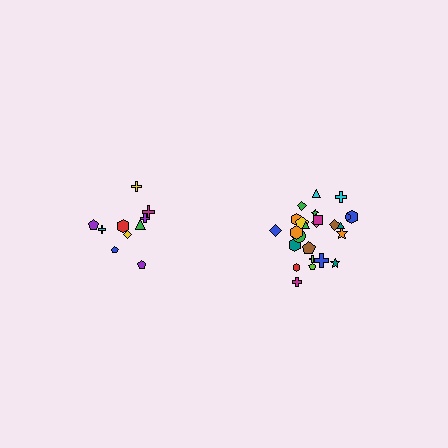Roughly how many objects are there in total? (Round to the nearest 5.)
Roughly 35 objects in total.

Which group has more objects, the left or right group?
The right group.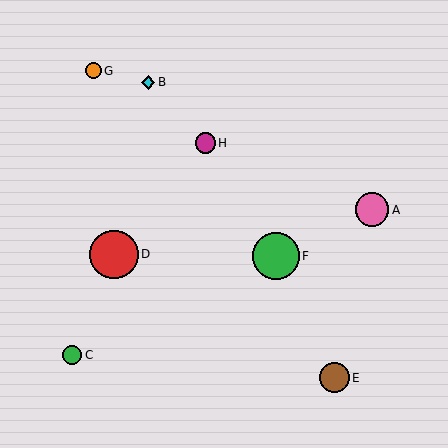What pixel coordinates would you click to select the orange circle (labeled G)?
Click at (93, 71) to select the orange circle G.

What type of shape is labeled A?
Shape A is a pink circle.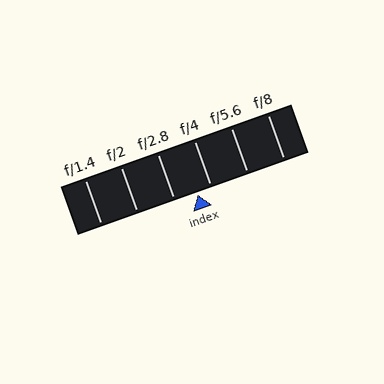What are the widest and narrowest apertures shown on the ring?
The widest aperture shown is f/1.4 and the narrowest is f/8.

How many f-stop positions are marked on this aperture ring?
There are 6 f-stop positions marked.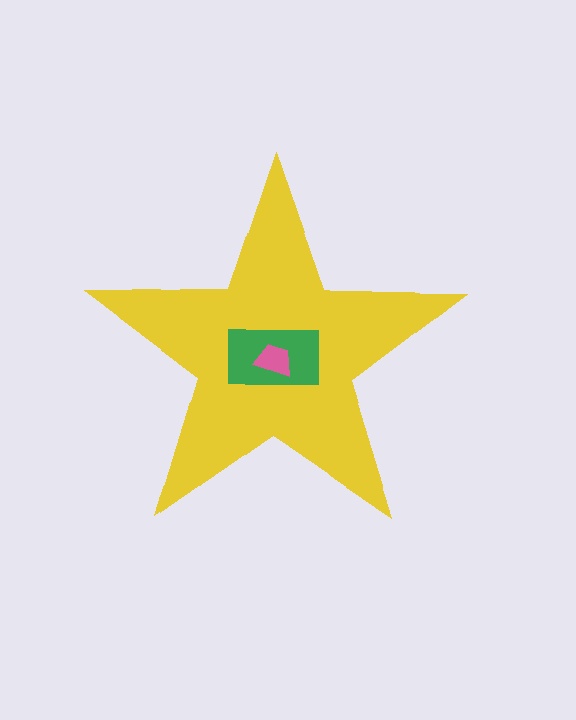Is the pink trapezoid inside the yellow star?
Yes.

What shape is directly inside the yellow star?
The green rectangle.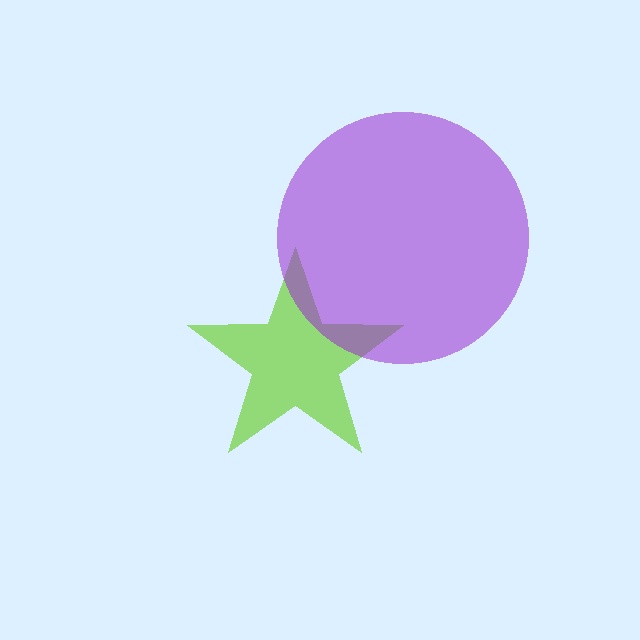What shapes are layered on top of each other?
The layered shapes are: a lime star, a purple circle.